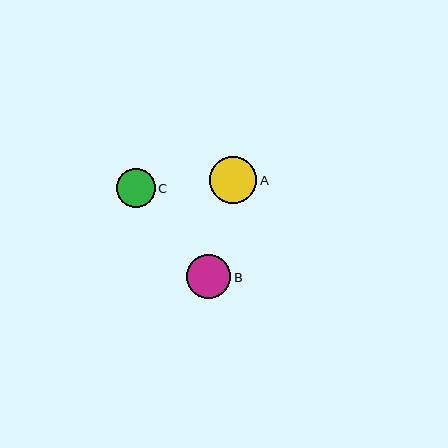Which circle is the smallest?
Circle C is the smallest with a size of approximately 39 pixels.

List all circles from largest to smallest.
From largest to smallest: A, B, C.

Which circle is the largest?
Circle A is the largest with a size of approximately 47 pixels.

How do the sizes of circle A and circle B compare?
Circle A and circle B are approximately the same size.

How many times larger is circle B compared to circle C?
Circle B is approximately 1.1 times the size of circle C.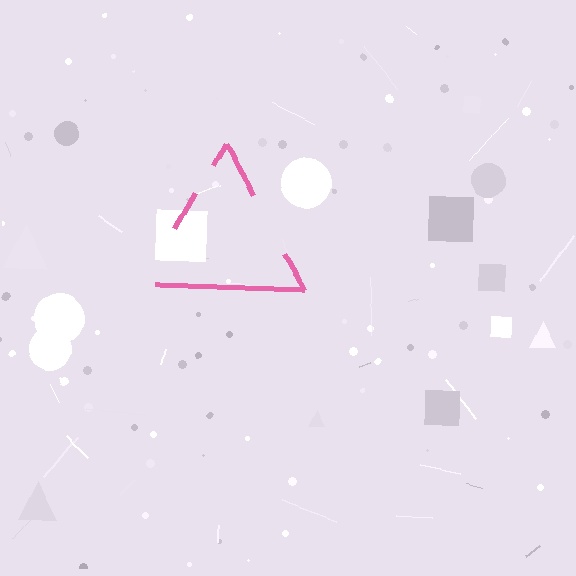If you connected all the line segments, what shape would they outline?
They would outline a triangle.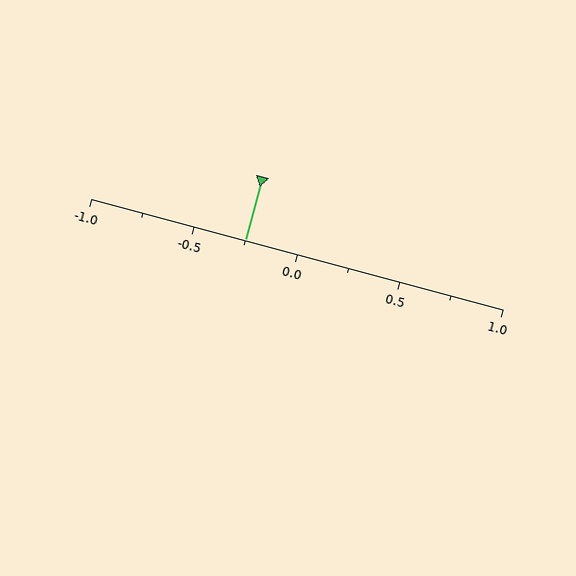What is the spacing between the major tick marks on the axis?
The major ticks are spaced 0.5 apart.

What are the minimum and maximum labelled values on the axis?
The axis runs from -1.0 to 1.0.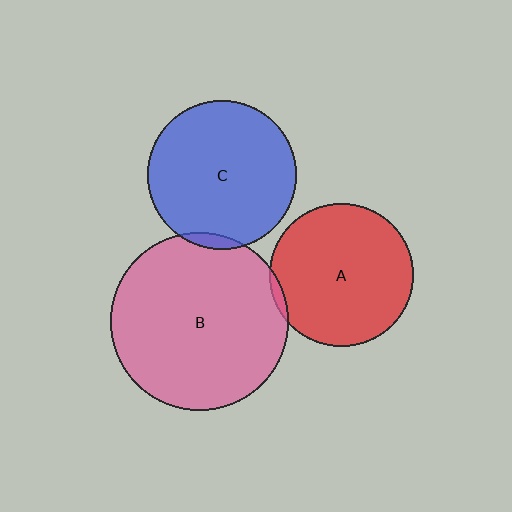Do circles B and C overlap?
Yes.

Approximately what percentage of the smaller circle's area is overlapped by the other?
Approximately 5%.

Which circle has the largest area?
Circle B (pink).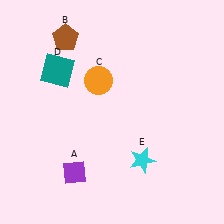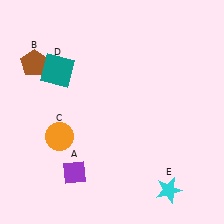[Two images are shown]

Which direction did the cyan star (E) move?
The cyan star (E) moved down.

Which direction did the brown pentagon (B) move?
The brown pentagon (B) moved left.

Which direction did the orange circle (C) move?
The orange circle (C) moved down.